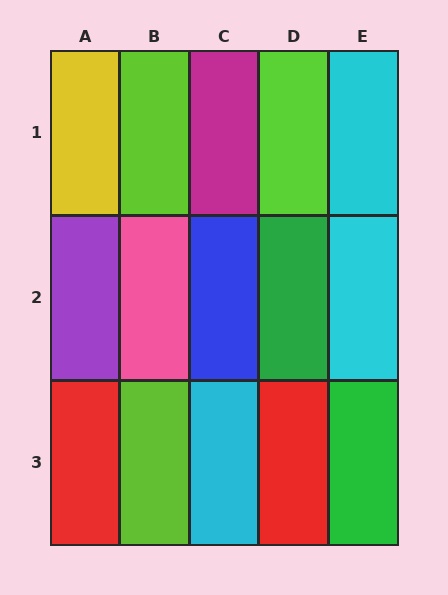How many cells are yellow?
1 cell is yellow.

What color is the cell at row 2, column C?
Blue.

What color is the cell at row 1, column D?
Lime.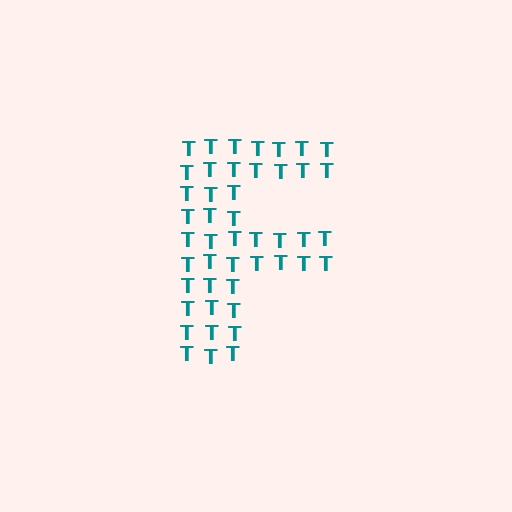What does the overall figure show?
The overall figure shows the letter F.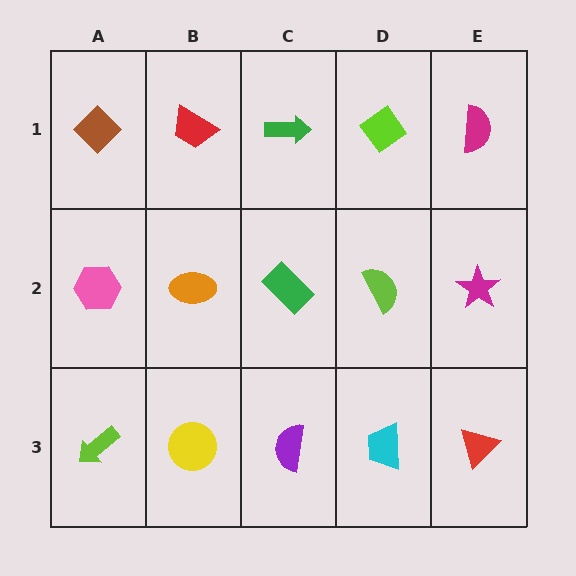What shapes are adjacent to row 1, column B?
An orange ellipse (row 2, column B), a brown diamond (row 1, column A), a green arrow (row 1, column C).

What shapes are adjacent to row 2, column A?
A brown diamond (row 1, column A), a lime arrow (row 3, column A), an orange ellipse (row 2, column B).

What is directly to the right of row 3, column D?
A red triangle.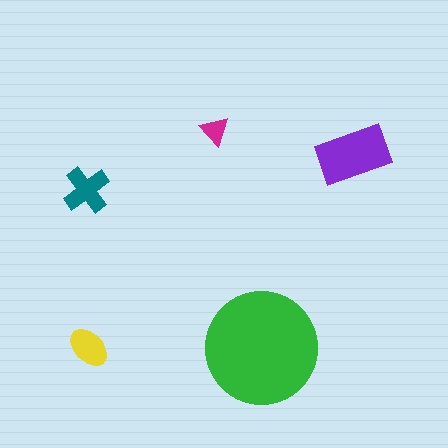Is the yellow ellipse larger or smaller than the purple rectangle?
Smaller.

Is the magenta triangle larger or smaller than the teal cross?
Smaller.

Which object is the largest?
The green circle.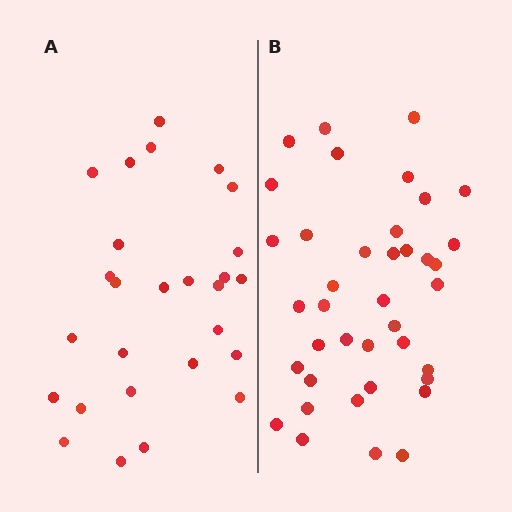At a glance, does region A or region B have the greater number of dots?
Region B (the right region) has more dots.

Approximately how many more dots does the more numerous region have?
Region B has roughly 12 or so more dots than region A.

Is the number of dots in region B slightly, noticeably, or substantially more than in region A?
Region B has noticeably more, but not dramatically so. The ratio is roughly 1.4 to 1.